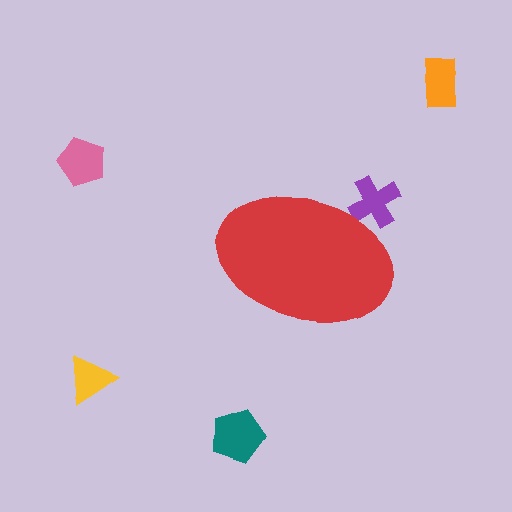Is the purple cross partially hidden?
Yes, the purple cross is partially hidden behind the red ellipse.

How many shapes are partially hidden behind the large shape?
1 shape is partially hidden.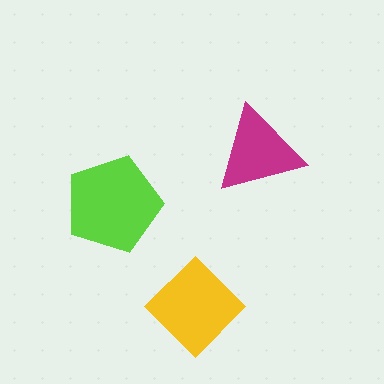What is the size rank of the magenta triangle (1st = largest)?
3rd.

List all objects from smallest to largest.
The magenta triangle, the yellow diamond, the lime pentagon.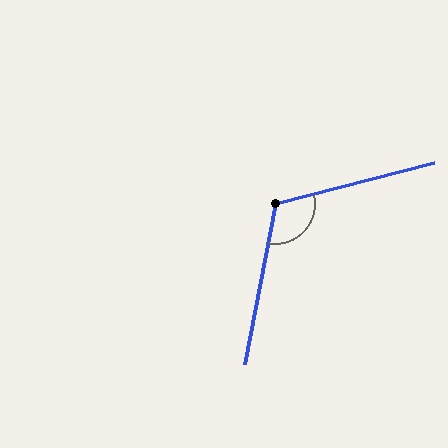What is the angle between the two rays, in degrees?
Approximately 115 degrees.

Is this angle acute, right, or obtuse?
It is obtuse.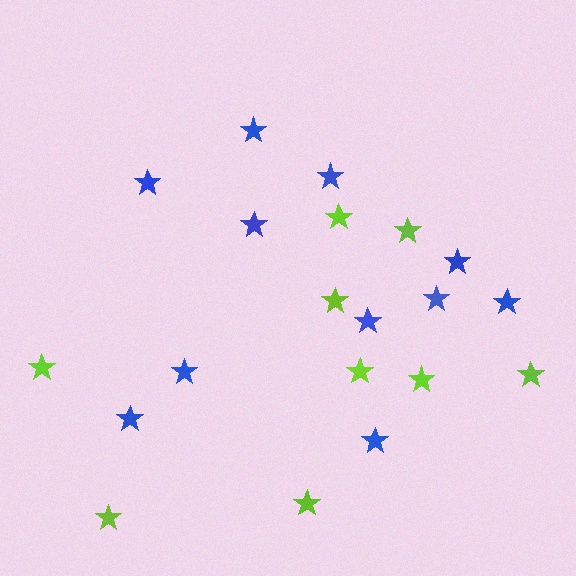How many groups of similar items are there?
There are 2 groups: one group of blue stars (11) and one group of lime stars (9).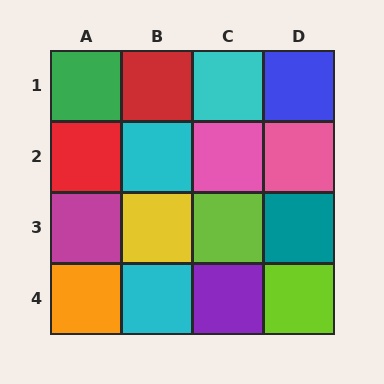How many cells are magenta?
1 cell is magenta.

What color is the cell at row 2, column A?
Red.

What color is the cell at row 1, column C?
Cyan.